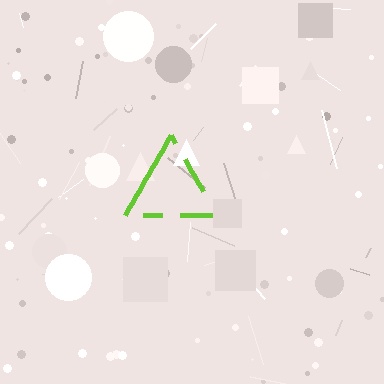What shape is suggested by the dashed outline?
The dashed outline suggests a triangle.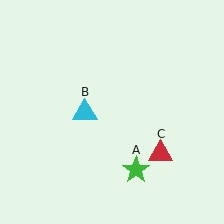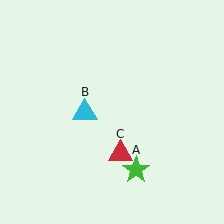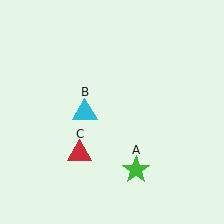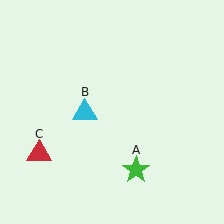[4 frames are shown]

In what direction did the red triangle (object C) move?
The red triangle (object C) moved left.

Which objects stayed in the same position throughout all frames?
Green star (object A) and cyan triangle (object B) remained stationary.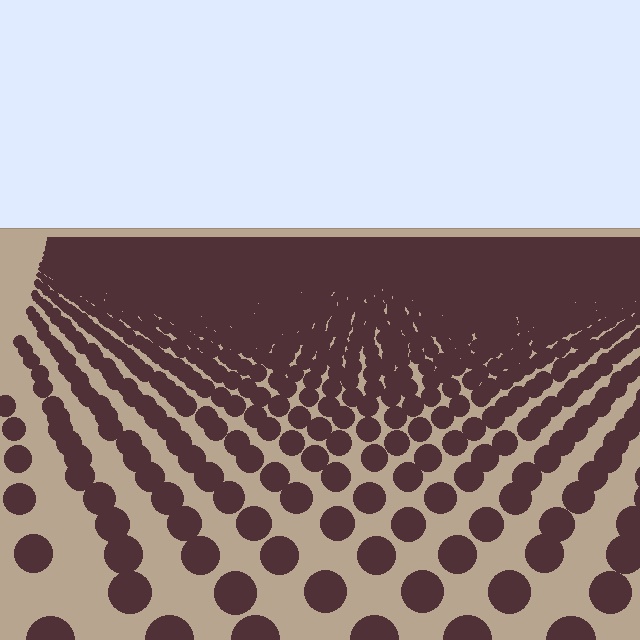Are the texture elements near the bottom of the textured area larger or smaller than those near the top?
Larger. Near the bottom, elements are closer to the viewer and appear at a bigger on-screen size.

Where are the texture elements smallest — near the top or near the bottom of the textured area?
Near the top.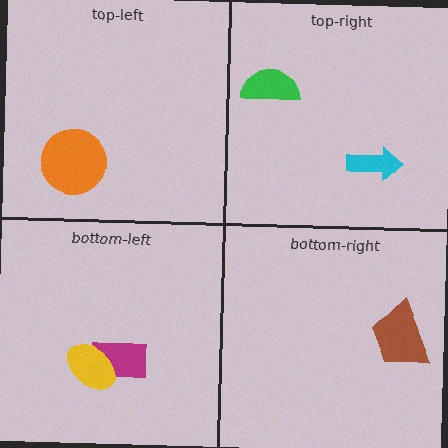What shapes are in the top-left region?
The orange circle.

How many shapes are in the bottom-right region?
1.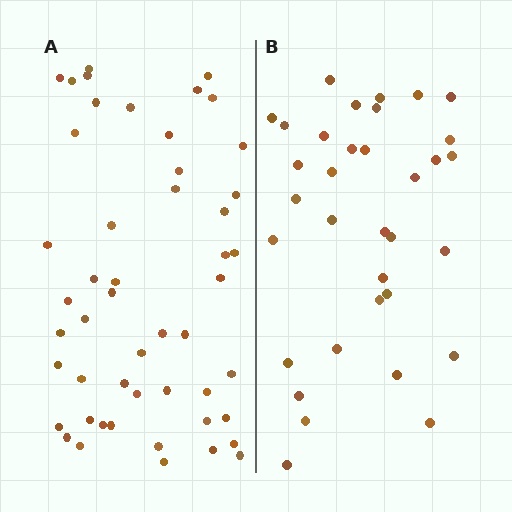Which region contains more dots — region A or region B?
Region A (the left region) has more dots.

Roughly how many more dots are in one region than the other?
Region A has approximately 15 more dots than region B.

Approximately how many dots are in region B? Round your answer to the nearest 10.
About 30 dots. (The exact count is 34, which rounds to 30.)